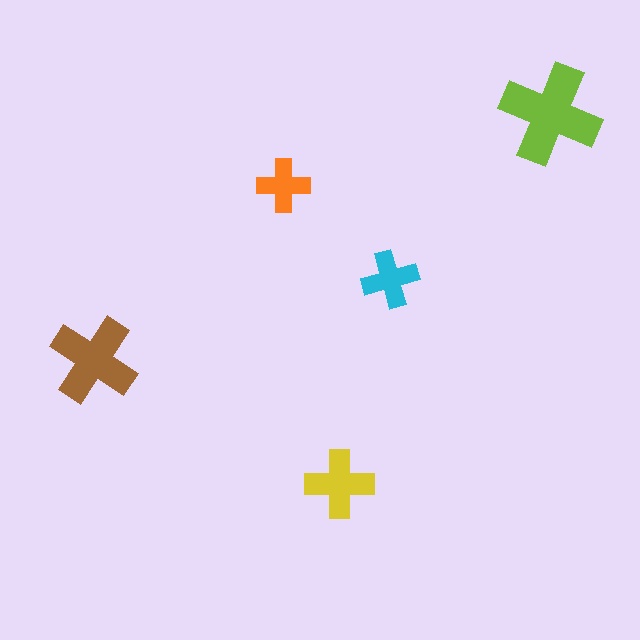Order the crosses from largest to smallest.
the lime one, the brown one, the yellow one, the cyan one, the orange one.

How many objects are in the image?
There are 5 objects in the image.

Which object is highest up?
The lime cross is topmost.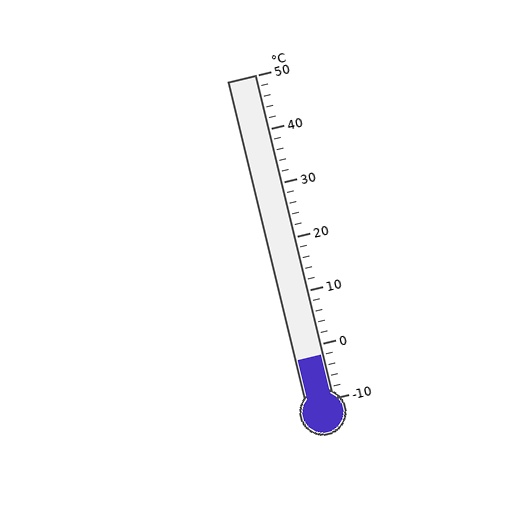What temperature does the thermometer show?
The thermometer shows approximately -2°C.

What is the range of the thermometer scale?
The thermometer scale ranges from -10°C to 50°C.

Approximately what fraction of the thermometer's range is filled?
The thermometer is filled to approximately 15% of its range.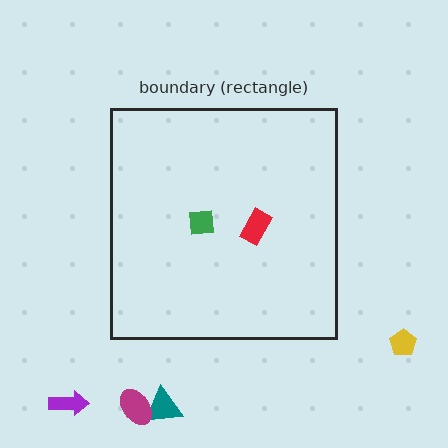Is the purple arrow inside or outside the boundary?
Outside.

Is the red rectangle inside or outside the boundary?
Inside.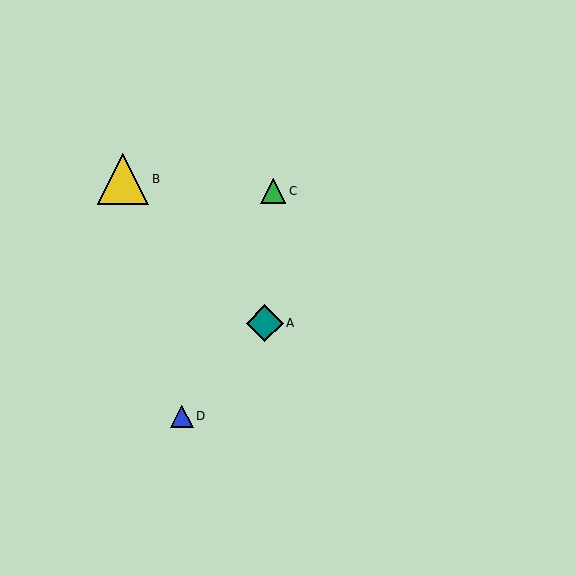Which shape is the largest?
The yellow triangle (labeled B) is the largest.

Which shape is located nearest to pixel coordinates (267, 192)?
The green triangle (labeled C) at (273, 191) is nearest to that location.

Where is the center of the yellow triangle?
The center of the yellow triangle is at (123, 179).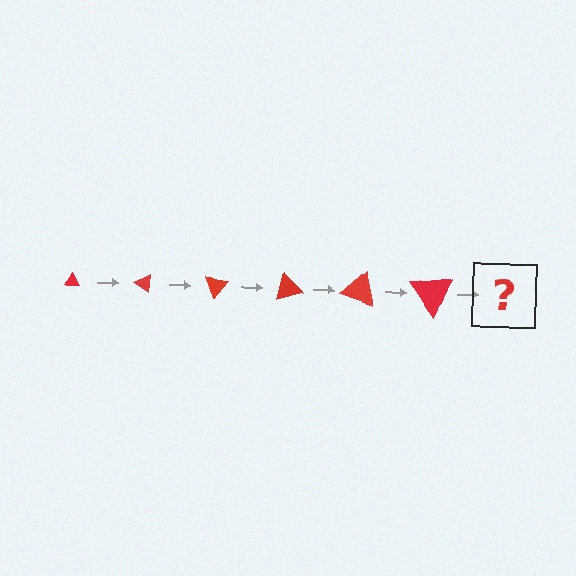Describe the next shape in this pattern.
It should be a triangle, larger than the previous one and rotated 210 degrees from the start.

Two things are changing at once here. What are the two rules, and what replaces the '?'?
The two rules are that the triangle grows larger each step and it rotates 35 degrees each step. The '?' should be a triangle, larger than the previous one and rotated 210 degrees from the start.